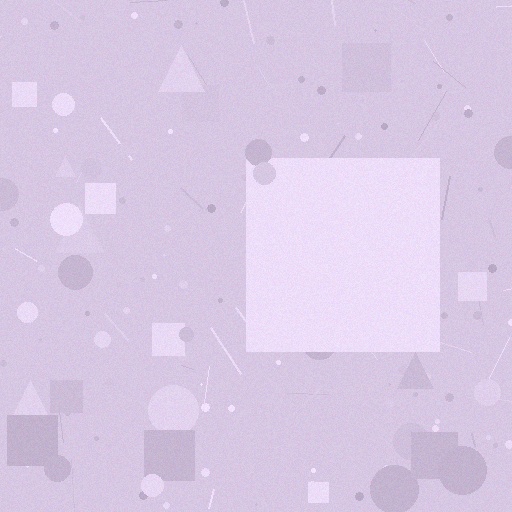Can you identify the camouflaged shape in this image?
The camouflaged shape is a square.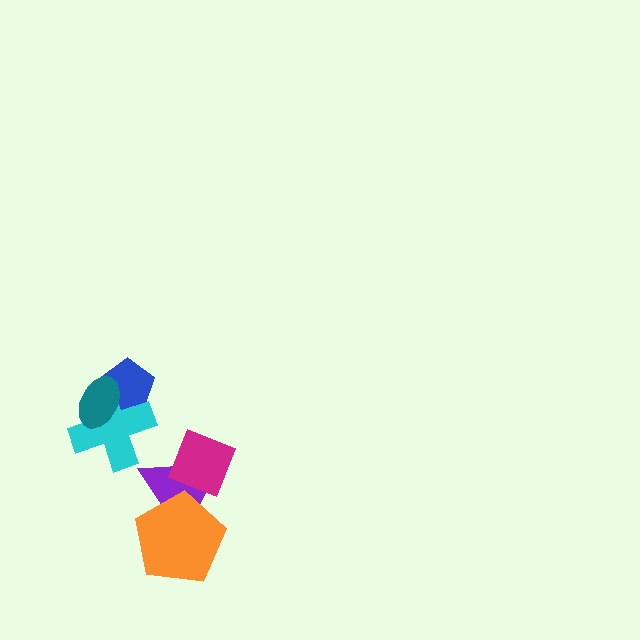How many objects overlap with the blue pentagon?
2 objects overlap with the blue pentagon.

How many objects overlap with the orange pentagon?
1 object overlaps with the orange pentagon.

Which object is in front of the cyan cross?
The teal ellipse is in front of the cyan cross.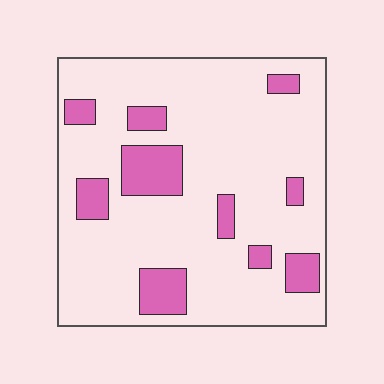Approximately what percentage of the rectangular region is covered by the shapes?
Approximately 15%.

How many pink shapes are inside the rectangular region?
10.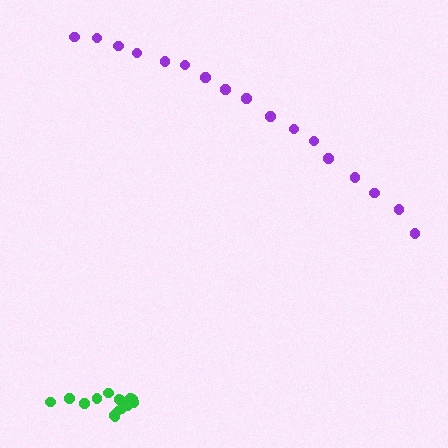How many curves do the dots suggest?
There are 2 distinct paths.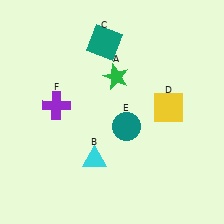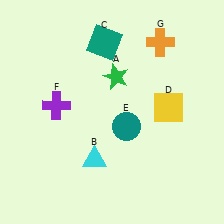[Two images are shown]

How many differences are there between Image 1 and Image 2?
There is 1 difference between the two images.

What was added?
An orange cross (G) was added in Image 2.